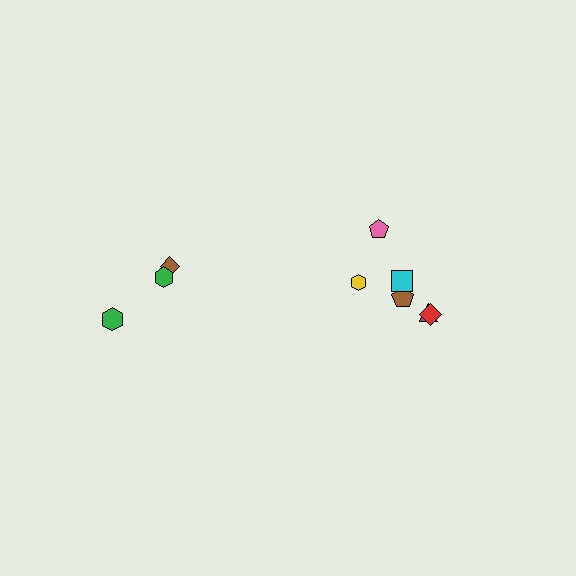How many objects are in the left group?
There are 3 objects.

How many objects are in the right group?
There are 6 objects.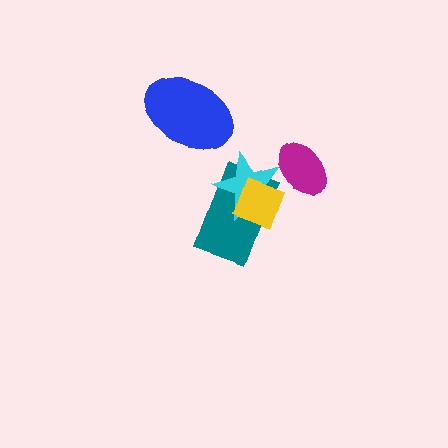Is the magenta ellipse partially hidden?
Yes, it is partially covered by another shape.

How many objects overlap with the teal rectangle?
2 objects overlap with the teal rectangle.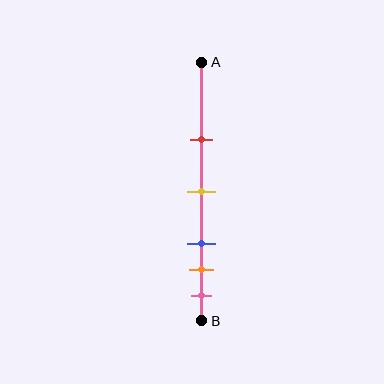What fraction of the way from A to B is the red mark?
The red mark is approximately 30% (0.3) of the way from A to B.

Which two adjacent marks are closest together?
The orange and pink marks are the closest adjacent pair.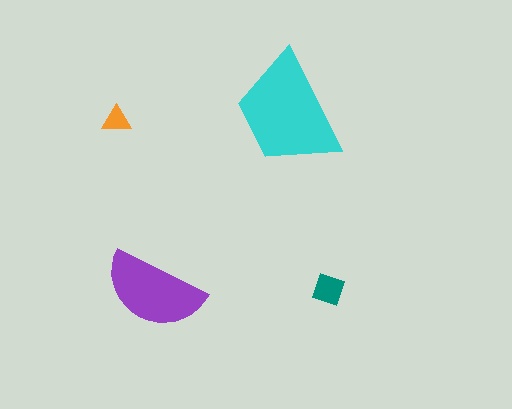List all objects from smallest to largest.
The orange triangle, the teal diamond, the purple semicircle, the cyan trapezoid.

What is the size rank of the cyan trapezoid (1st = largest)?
1st.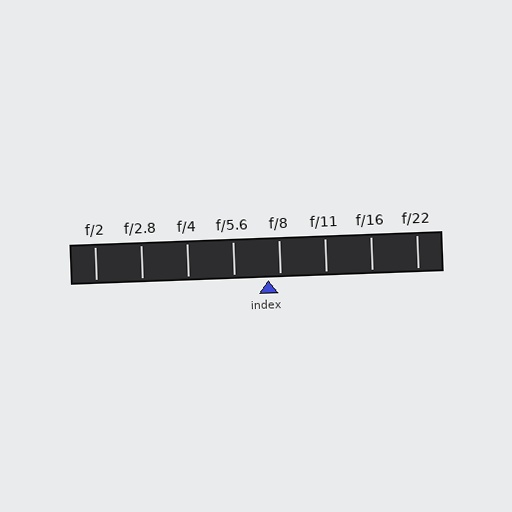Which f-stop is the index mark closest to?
The index mark is closest to f/8.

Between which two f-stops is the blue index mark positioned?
The index mark is between f/5.6 and f/8.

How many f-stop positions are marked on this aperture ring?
There are 8 f-stop positions marked.